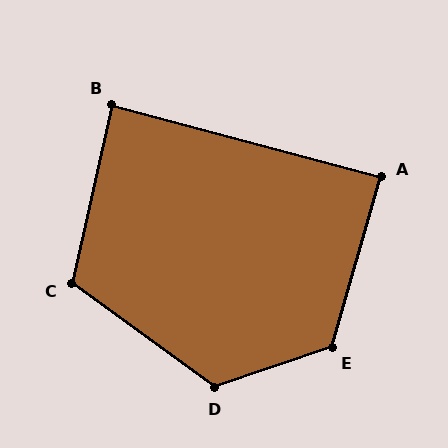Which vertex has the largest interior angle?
D, at approximately 125 degrees.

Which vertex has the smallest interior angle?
B, at approximately 88 degrees.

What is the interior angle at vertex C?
Approximately 113 degrees (obtuse).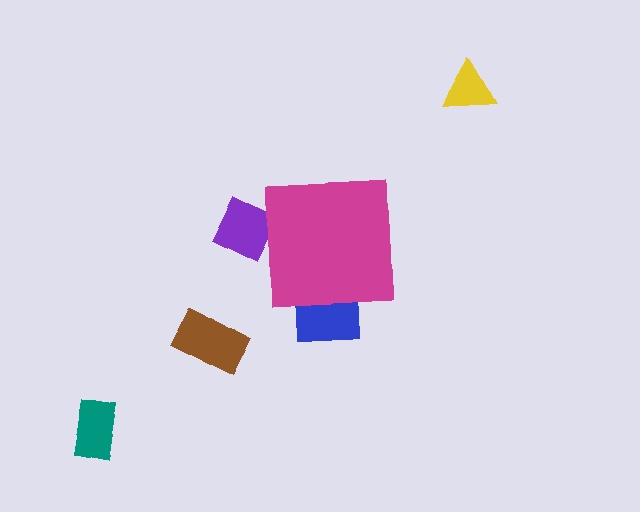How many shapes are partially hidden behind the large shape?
2 shapes are partially hidden.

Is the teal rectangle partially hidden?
No, the teal rectangle is fully visible.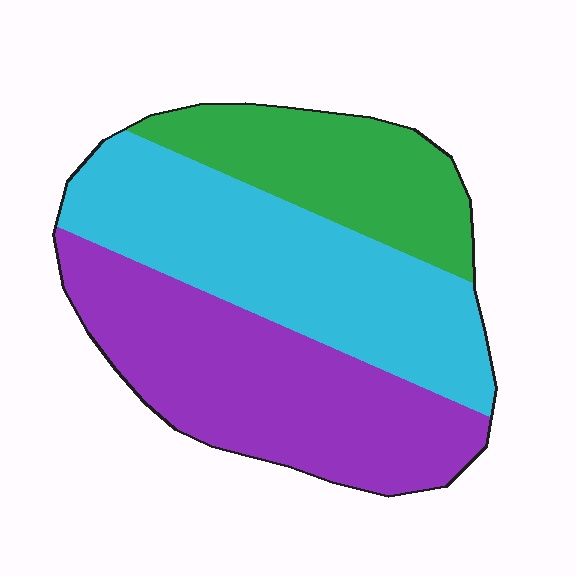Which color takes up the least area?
Green, at roughly 25%.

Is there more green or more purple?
Purple.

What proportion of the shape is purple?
Purple covers 39% of the shape.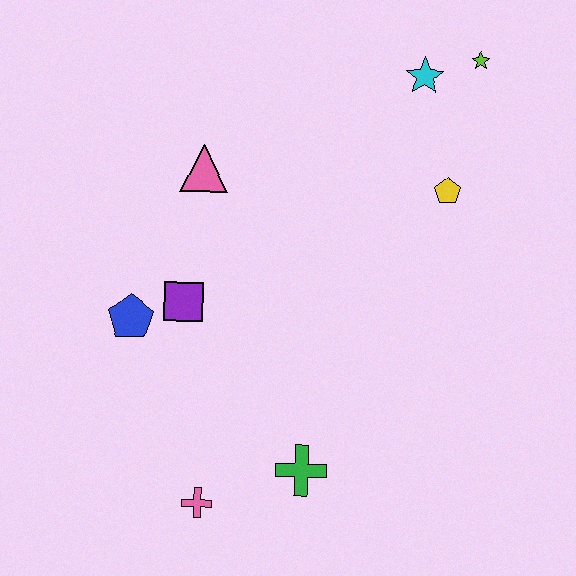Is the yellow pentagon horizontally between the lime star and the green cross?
Yes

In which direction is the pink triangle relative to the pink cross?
The pink triangle is above the pink cross.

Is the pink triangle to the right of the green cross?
No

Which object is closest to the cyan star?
The lime star is closest to the cyan star.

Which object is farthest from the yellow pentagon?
The pink cross is farthest from the yellow pentagon.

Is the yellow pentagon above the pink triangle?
No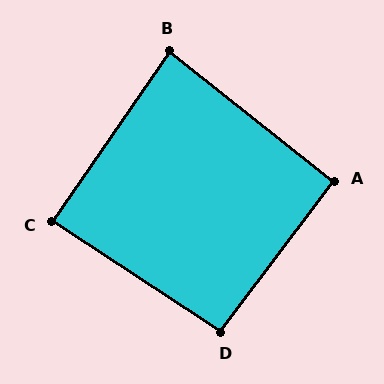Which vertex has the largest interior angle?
D, at approximately 94 degrees.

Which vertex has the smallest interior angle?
B, at approximately 86 degrees.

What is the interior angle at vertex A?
Approximately 91 degrees (approximately right).